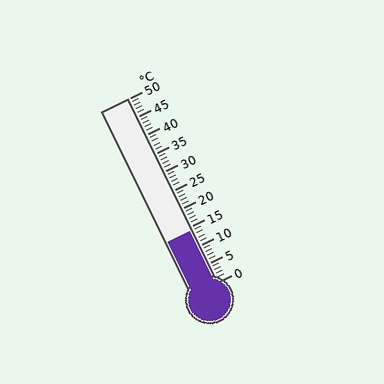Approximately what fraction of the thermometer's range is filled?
The thermometer is filled to approximately 30% of its range.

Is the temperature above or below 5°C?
The temperature is above 5°C.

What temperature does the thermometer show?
The thermometer shows approximately 14°C.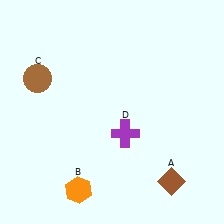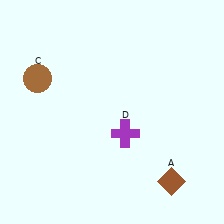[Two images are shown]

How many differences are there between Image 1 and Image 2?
There is 1 difference between the two images.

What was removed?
The orange hexagon (B) was removed in Image 2.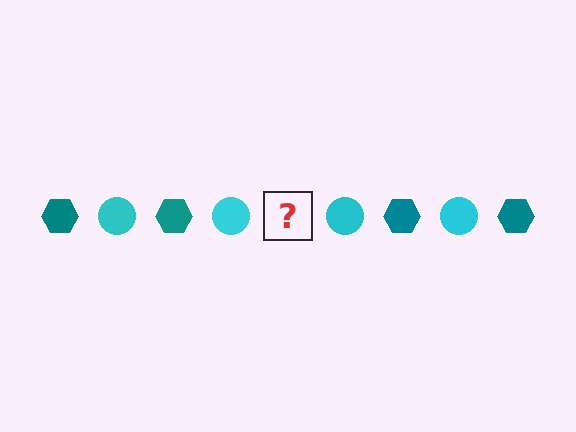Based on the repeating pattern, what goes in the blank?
The blank should be a teal hexagon.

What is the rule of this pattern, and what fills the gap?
The rule is that the pattern alternates between teal hexagon and cyan circle. The gap should be filled with a teal hexagon.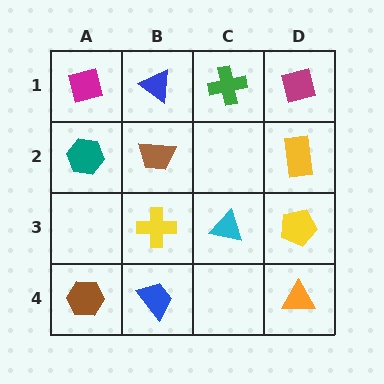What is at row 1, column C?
A green cross.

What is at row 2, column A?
A teal hexagon.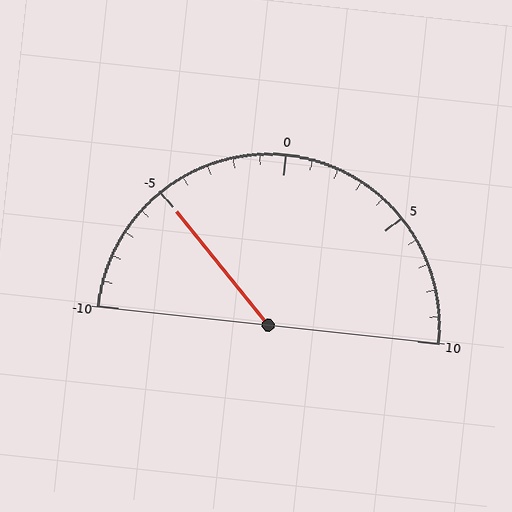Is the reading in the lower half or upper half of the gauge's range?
The reading is in the lower half of the range (-10 to 10).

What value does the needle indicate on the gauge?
The needle indicates approximately -5.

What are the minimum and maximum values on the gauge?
The gauge ranges from -10 to 10.